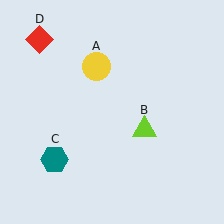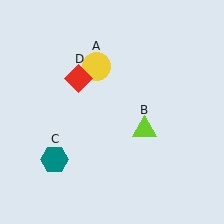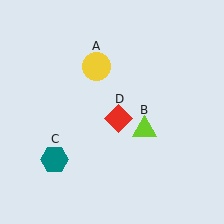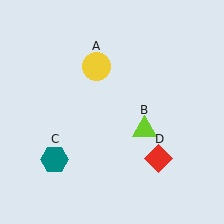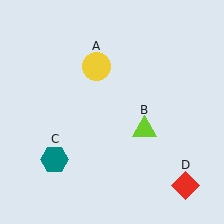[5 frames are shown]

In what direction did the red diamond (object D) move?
The red diamond (object D) moved down and to the right.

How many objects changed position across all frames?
1 object changed position: red diamond (object D).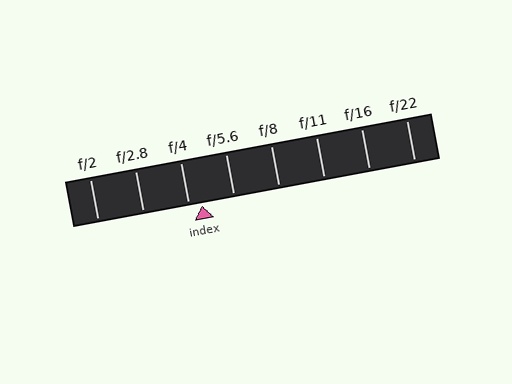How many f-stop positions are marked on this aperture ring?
There are 8 f-stop positions marked.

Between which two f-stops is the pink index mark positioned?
The index mark is between f/4 and f/5.6.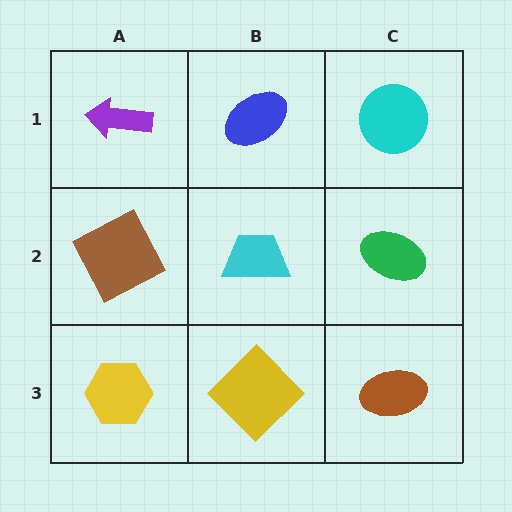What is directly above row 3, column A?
A brown square.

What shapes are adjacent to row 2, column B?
A blue ellipse (row 1, column B), a yellow diamond (row 3, column B), a brown square (row 2, column A), a green ellipse (row 2, column C).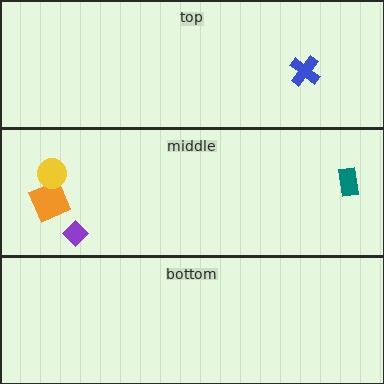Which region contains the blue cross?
The top region.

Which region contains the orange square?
The middle region.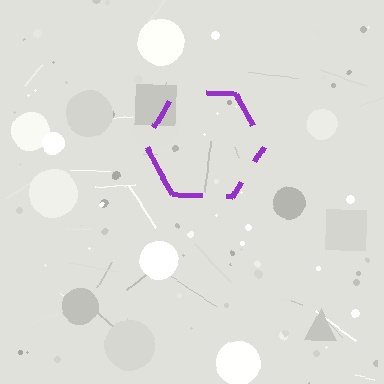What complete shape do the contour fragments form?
The contour fragments form a hexagon.